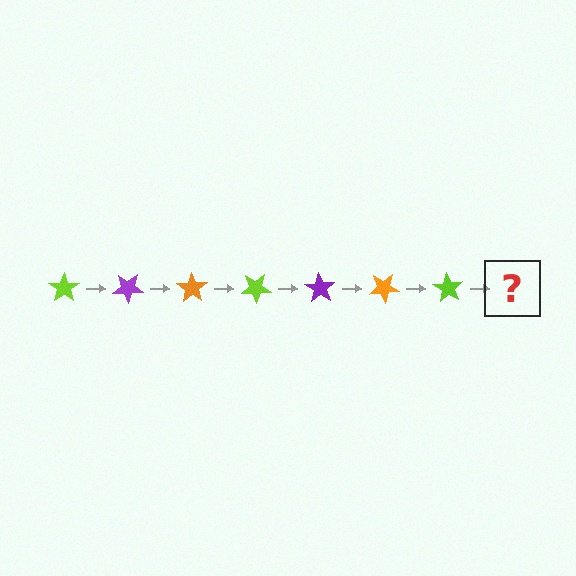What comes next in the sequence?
The next element should be a purple star, rotated 245 degrees from the start.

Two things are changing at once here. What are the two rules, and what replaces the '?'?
The two rules are that it rotates 35 degrees each step and the color cycles through lime, purple, and orange. The '?' should be a purple star, rotated 245 degrees from the start.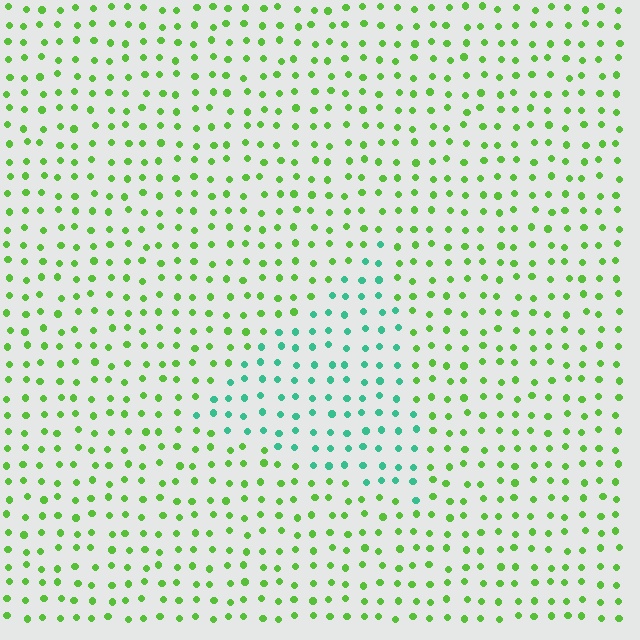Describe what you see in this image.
The image is filled with small lime elements in a uniform arrangement. A triangle-shaped region is visible where the elements are tinted to a slightly different hue, forming a subtle color boundary.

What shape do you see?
I see a triangle.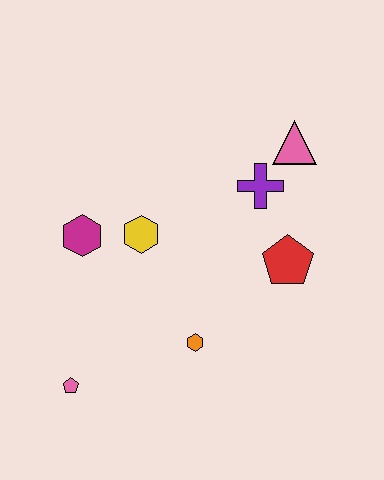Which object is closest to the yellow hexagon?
The magenta hexagon is closest to the yellow hexagon.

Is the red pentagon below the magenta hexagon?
Yes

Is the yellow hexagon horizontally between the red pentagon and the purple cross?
No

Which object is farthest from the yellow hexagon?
The pink triangle is farthest from the yellow hexagon.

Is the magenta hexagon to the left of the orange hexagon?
Yes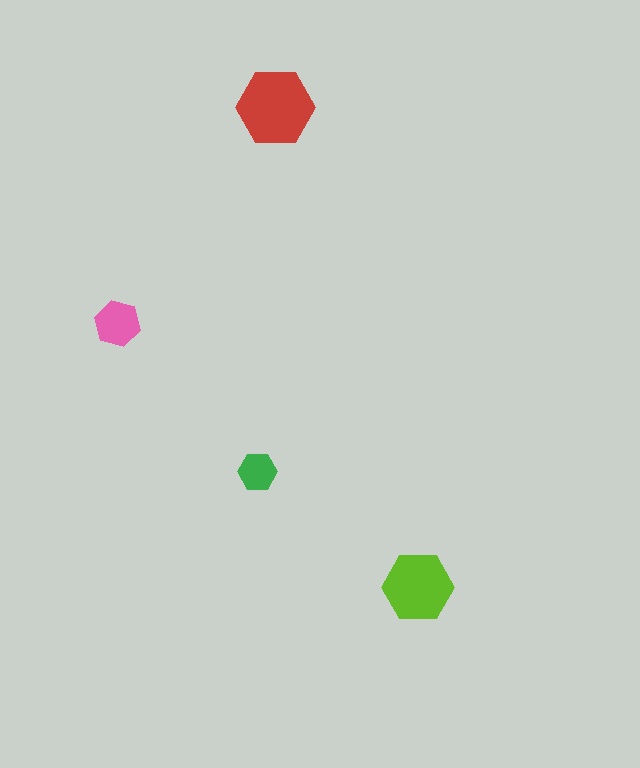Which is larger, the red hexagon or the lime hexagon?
The red one.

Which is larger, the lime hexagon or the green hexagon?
The lime one.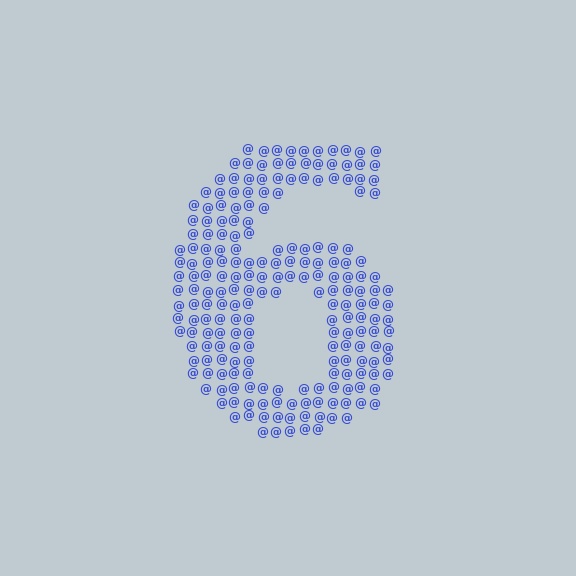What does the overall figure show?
The overall figure shows the digit 6.